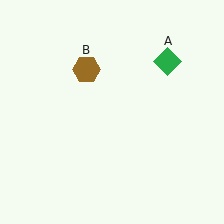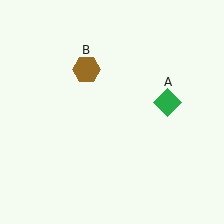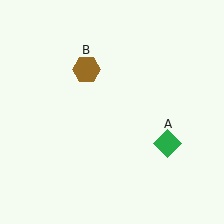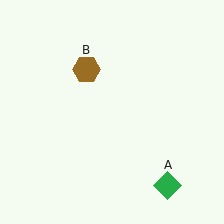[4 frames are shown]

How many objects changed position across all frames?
1 object changed position: green diamond (object A).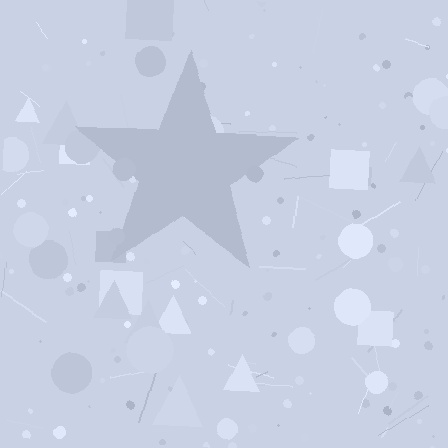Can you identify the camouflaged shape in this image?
The camouflaged shape is a star.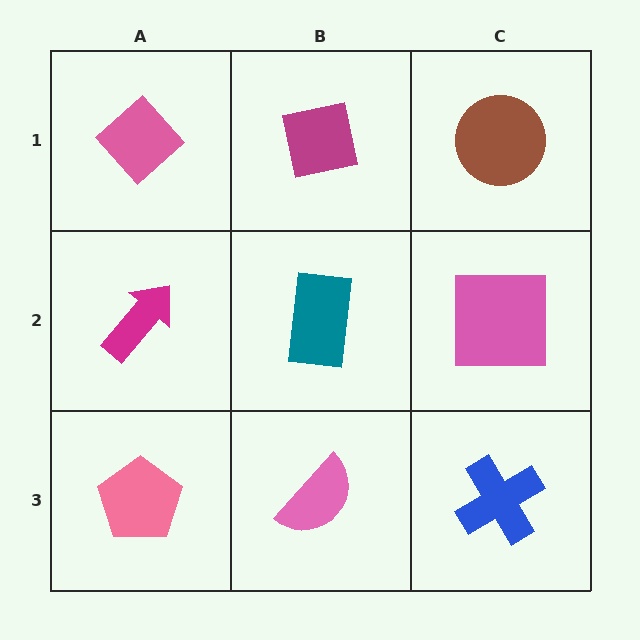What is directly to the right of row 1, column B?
A brown circle.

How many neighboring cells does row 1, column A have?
2.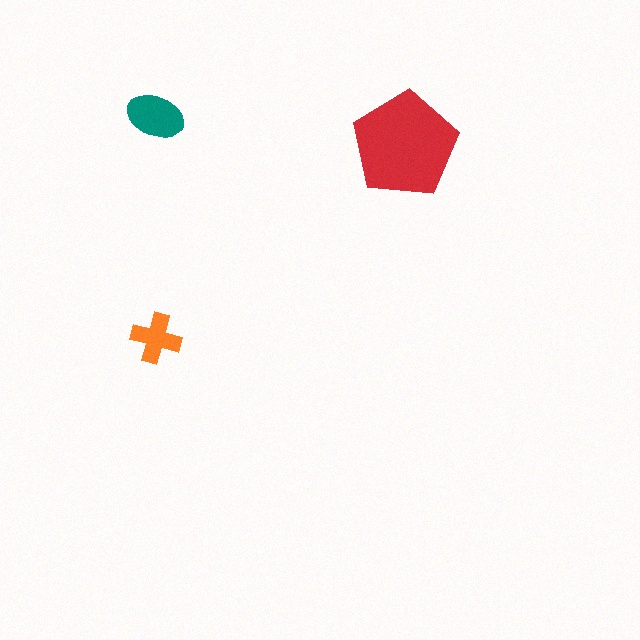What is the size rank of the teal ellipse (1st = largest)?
2nd.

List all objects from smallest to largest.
The orange cross, the teal ellipse, the red pentagon.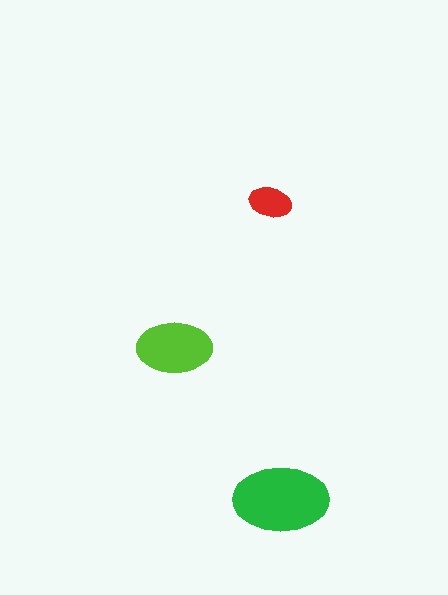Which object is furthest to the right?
The green ellipse is rightmost.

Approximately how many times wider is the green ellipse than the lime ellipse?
About 1.5 times wider.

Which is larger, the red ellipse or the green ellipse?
The green one.